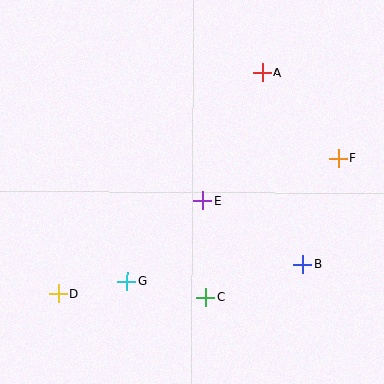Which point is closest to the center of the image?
Point E at (203, 201) is closest to the center.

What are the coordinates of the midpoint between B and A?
The midpoint between B and A is at (282, 168).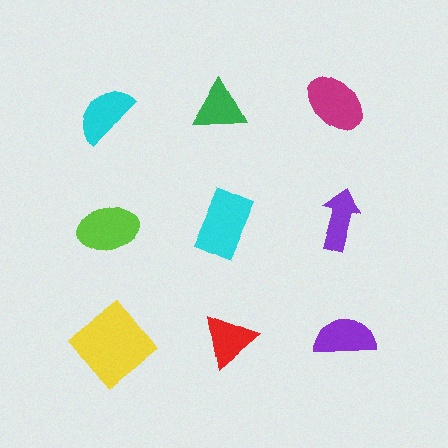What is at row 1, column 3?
A magenta ellipse.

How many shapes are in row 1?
3 shapes.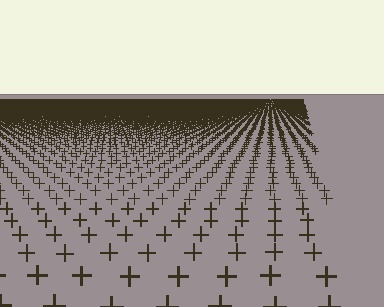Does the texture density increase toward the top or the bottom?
Density increases toward the top.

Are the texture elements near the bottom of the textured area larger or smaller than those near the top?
Larger. Near the bottom, elements are closer to the viewer and appear at a bigger on-screen size.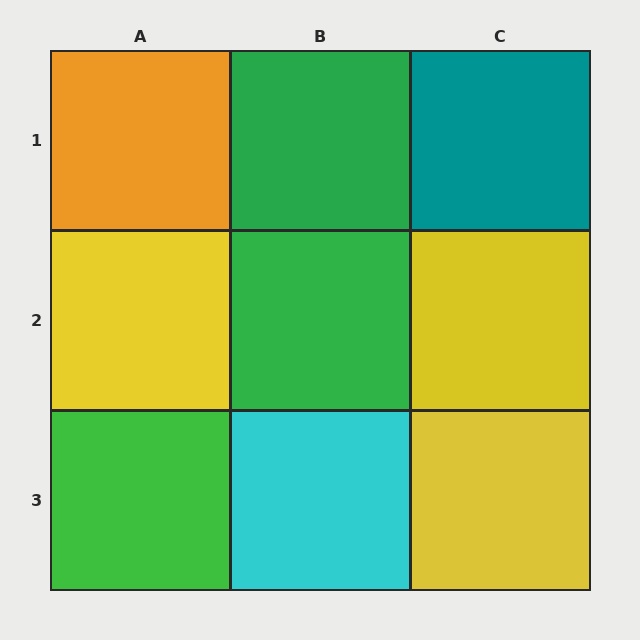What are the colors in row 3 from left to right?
Green, cyan, yellow.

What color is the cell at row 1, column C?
Teal.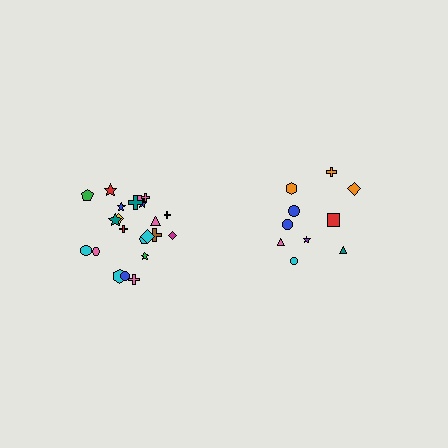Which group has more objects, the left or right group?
The left group.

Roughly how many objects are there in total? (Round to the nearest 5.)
Roughly 30 objects in total.